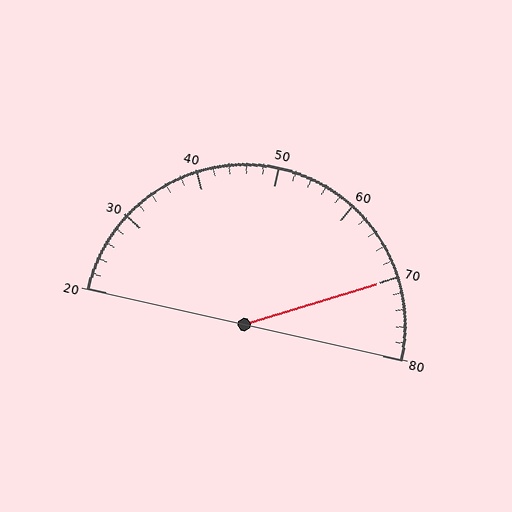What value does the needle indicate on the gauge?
The needle indicates approximately 70.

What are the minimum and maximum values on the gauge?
The gauge ranges from 20 to 80.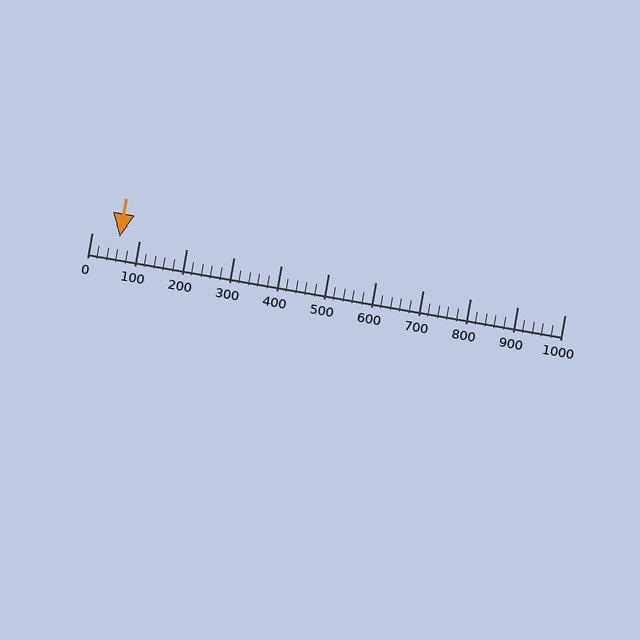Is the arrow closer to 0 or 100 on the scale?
The arrow is closer to 100.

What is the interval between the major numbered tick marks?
The major tick marks are spaced 100 units apart.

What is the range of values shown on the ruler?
The ruler shows values from 0 to 1000.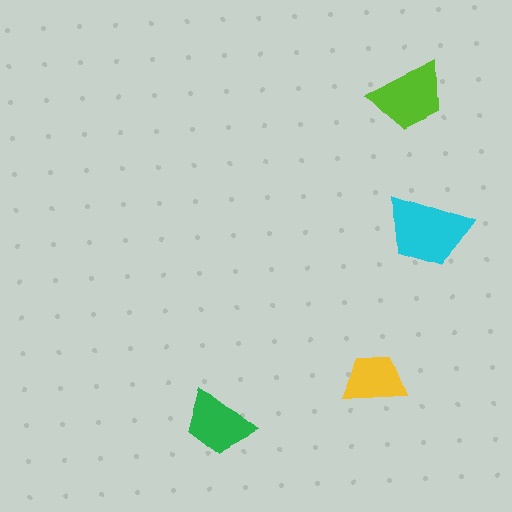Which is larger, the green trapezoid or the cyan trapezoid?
The cyan one.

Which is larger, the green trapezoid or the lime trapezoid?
The lime one.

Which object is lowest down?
The green trapezoid is bottommost.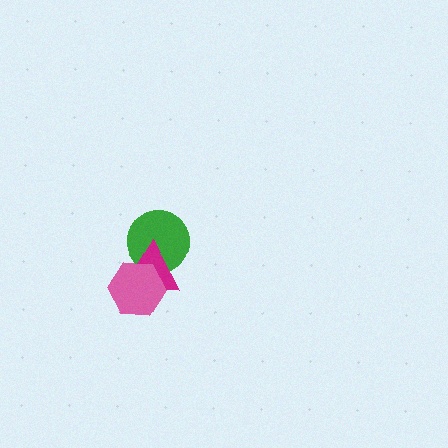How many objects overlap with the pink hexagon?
2 objects overlap with the pink hexagon.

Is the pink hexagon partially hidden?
No, no other shape covers it.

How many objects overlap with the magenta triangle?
2 objects overlap with the magenta triangle.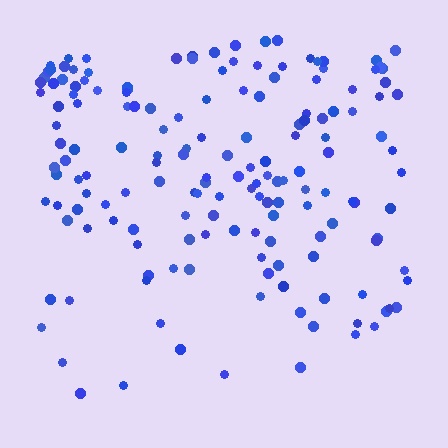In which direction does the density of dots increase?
From bottom to top, with the top side densest.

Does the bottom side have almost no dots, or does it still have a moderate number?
Still a moderate number, just noticeably fewer than the top.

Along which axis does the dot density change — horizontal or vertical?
Vertical.